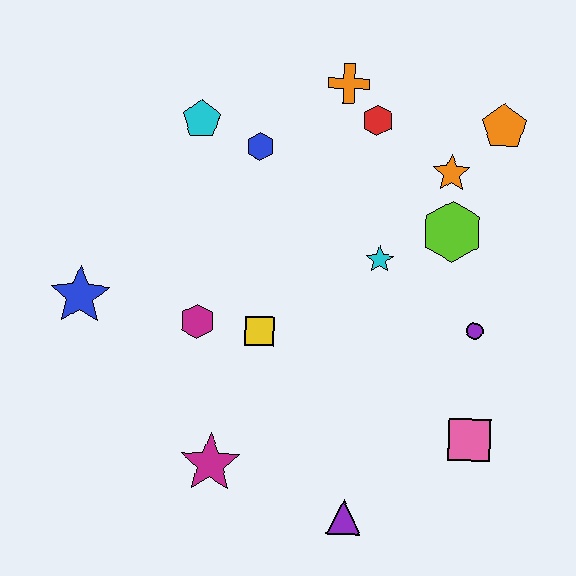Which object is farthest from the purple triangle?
The orange cross is farthest from the purple triangle.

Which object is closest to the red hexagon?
The orange cross is closest to the red hexagon.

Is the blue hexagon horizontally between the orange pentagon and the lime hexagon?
No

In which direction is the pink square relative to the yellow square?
The pink square is to the right of the yellow square.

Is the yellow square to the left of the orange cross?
Yes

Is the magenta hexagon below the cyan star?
Yes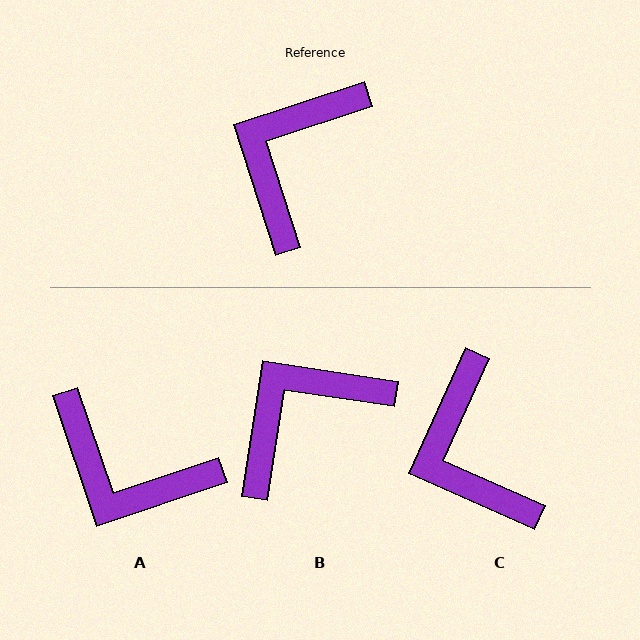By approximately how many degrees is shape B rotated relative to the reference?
Approximately 27 degrees clockwise.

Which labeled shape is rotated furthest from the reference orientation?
A, about 91 degrees away.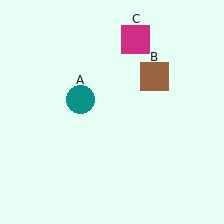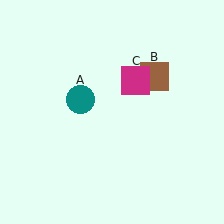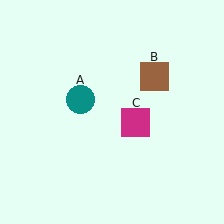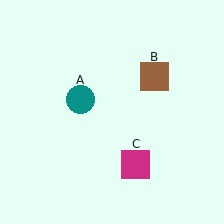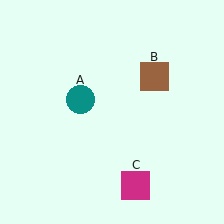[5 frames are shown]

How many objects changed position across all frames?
1 object changed position: magenta square (object C).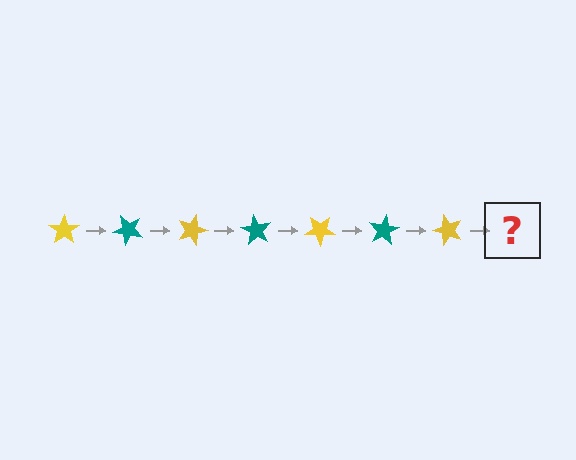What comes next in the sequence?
The next element should be a teal star, rotated 315 degrees from the start.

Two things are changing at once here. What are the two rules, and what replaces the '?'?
The two rules are that it rotates 45 degrees each step and the color cycles through yellow and teal. The '?' should be a teal star, rotated 315 degrees from the start.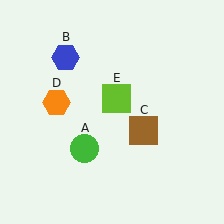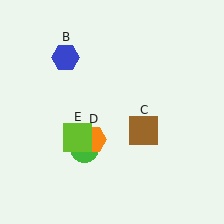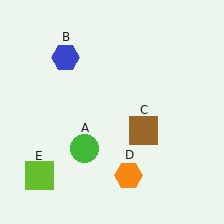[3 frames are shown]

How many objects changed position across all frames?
2 objects changed position: orange hexagon (object D), lime square (object E).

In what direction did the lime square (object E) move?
The lime square (object E) moved down and to the left.